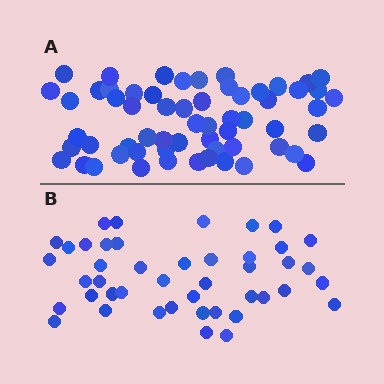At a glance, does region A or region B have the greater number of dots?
Region A (the top region) has more dots.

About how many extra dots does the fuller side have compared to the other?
Region A has approximately 15 more dots than region B.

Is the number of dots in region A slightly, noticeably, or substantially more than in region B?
Region A has noticeably more, but not dramatically so. The ratio is roughly 1.4 to 1.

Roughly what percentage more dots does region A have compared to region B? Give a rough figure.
About 35% more.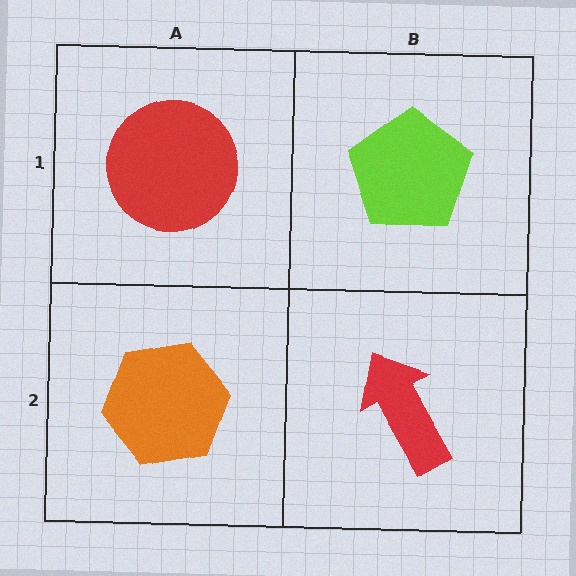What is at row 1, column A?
A red circle.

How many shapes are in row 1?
2 shapes.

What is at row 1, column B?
A lime pentagon.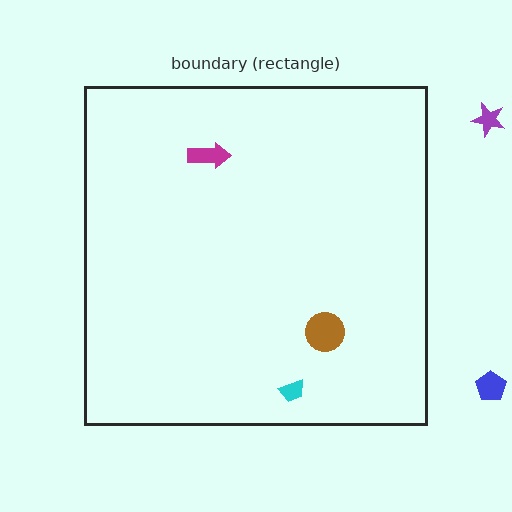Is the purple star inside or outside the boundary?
Outside.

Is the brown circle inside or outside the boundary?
Inside.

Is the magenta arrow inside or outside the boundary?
Inside.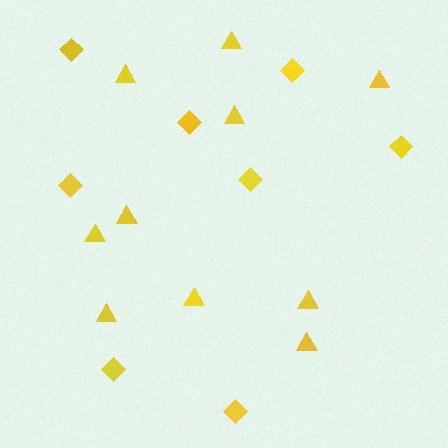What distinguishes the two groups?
There are 2 groups: one group of diamonds (8) and one group of triangles (10).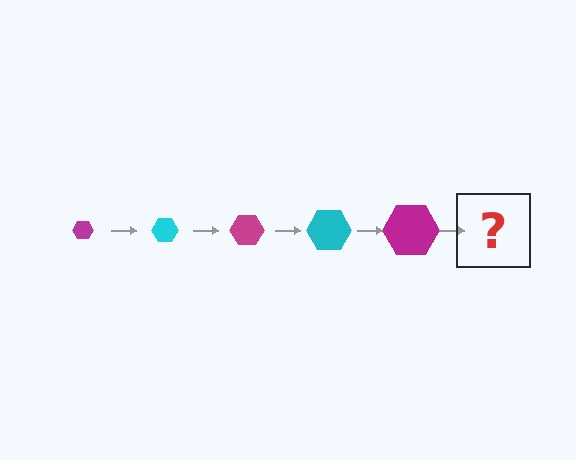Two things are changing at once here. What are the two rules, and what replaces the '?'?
The two rules are that the hexagon grows larger each step and the color cycles through magenta and cyan. The '?' should be a cyan hexagon, larger than the previous one.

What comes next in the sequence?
The next element should be a cyan hexagon, larger than the previous one.